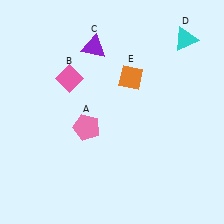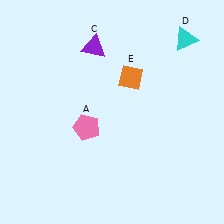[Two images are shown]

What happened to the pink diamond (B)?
The pink diamond (B) was removed in Image 2. It was in the top-left area of Image 1.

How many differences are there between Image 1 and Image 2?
There is 1 difference between the two images.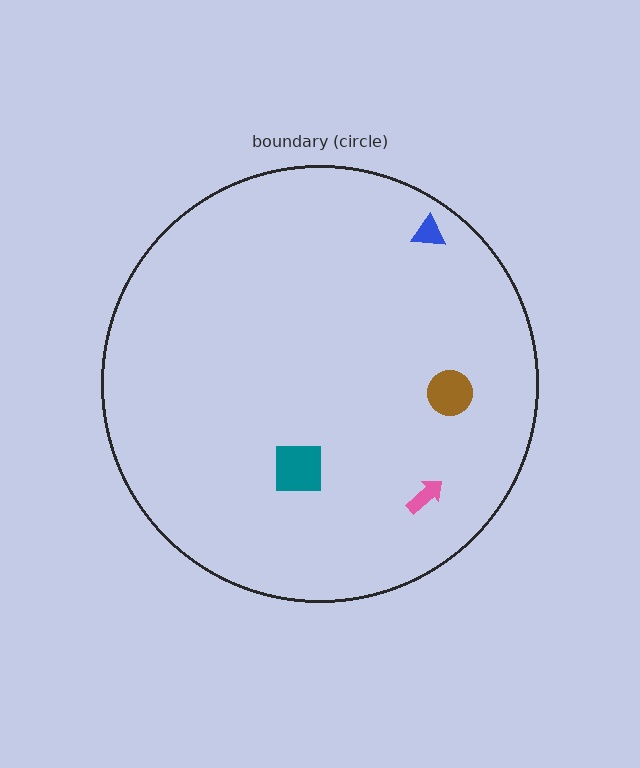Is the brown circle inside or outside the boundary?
Inside.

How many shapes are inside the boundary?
4 inside, 0 outside.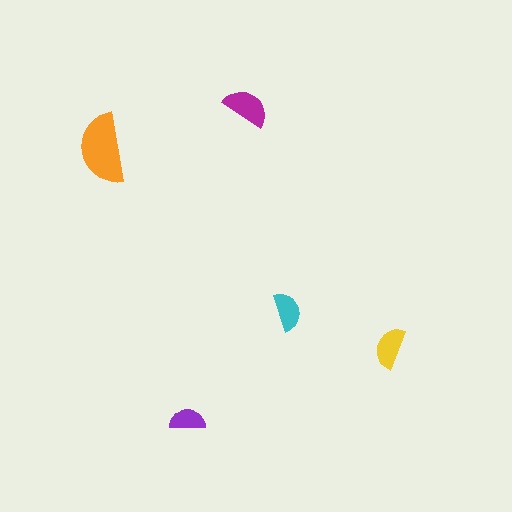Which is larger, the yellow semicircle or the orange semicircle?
The orange one.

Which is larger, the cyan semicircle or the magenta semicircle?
The magenta one.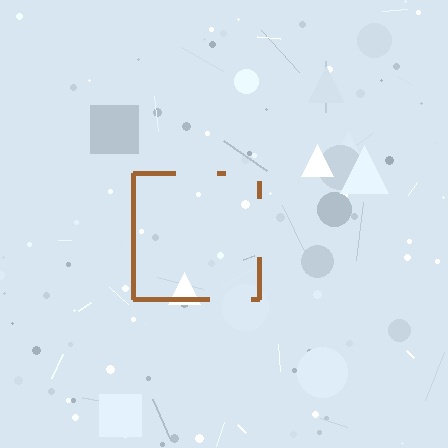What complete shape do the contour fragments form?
The contour fragments form a square.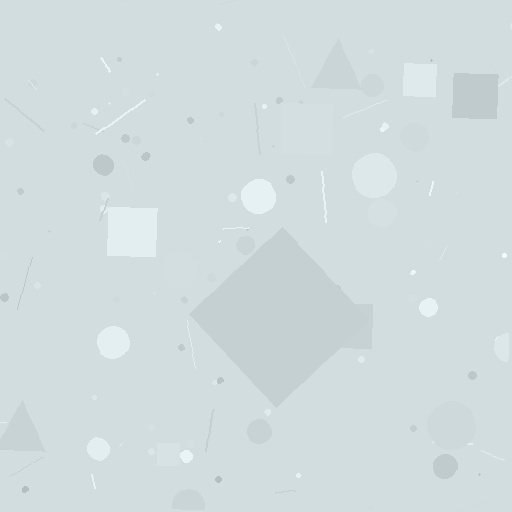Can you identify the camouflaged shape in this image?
The camouflaged shape is a diamond.